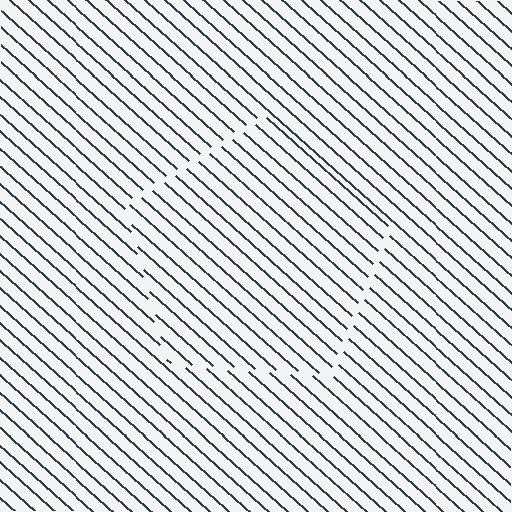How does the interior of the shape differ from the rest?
The interior of the shape contains the same grating, shifted by half a period — the contour is defined by the phase discontinuity where line-ends from the inner and outer gratings abut.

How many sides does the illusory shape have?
5 sides — the line-ends trace a pentagon.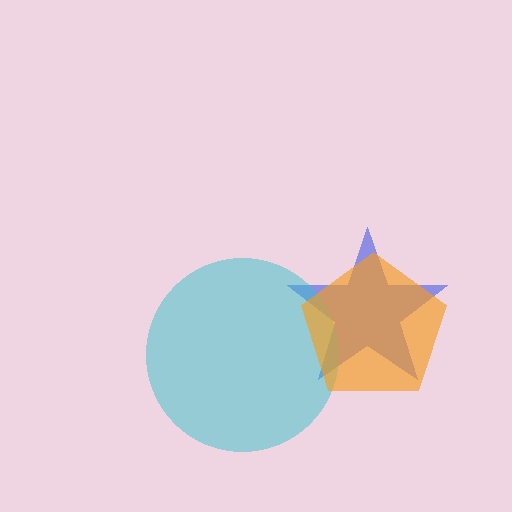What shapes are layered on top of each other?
The layered shapes are: a blue star, a cyan circle, an orange pentagon.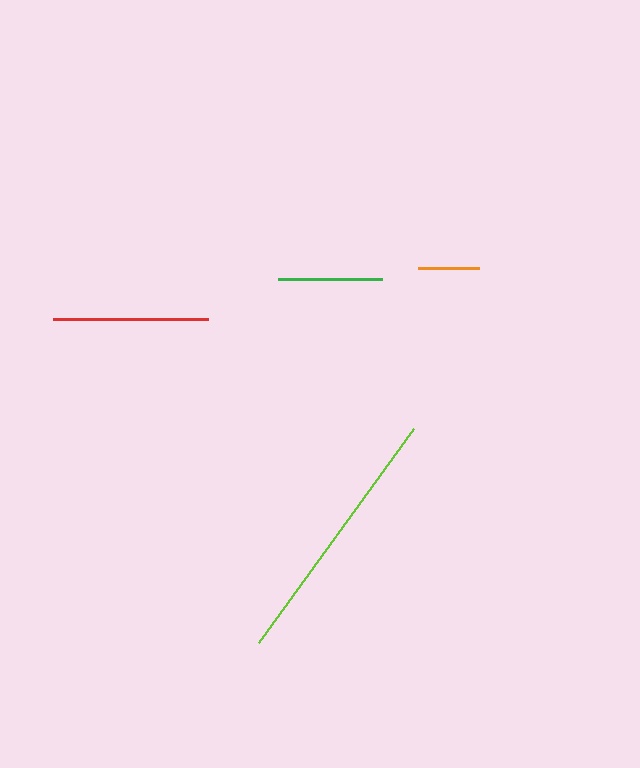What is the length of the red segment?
The red segment is approximately 155 pixels long.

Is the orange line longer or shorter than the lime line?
The lime line is longer than the orange line.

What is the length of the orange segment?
The orange segment is approximately 60 pixels long.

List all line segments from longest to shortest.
From longest to shortest: lime, red, green, orange.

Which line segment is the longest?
The lime line is the longest at approximately 265 pixels.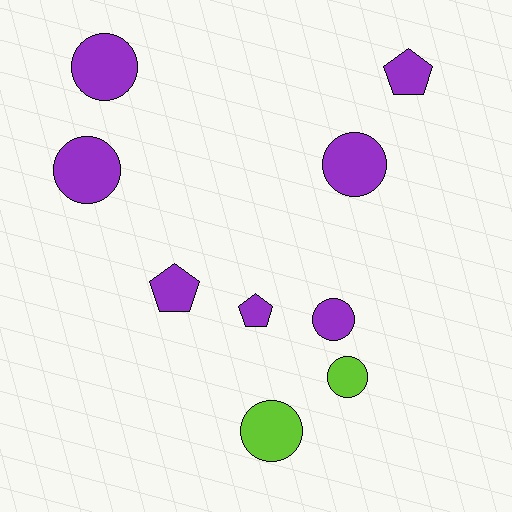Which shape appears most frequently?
Circle, with 6 objects.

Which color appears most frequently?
Purple, with 7 objects.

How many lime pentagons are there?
There are no lime pentagons.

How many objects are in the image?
There are 9 objects.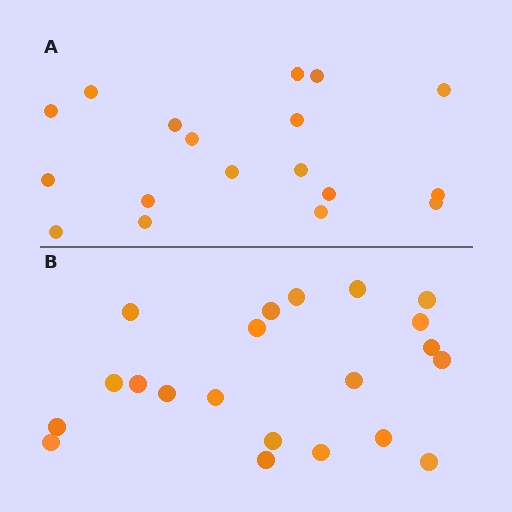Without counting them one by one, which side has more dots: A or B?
Region B (the bottom region) has more dots.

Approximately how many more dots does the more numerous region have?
Region B has just a few more — roughly 2 or 3 more dots than region A.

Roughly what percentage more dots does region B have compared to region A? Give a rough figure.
About 15% more.